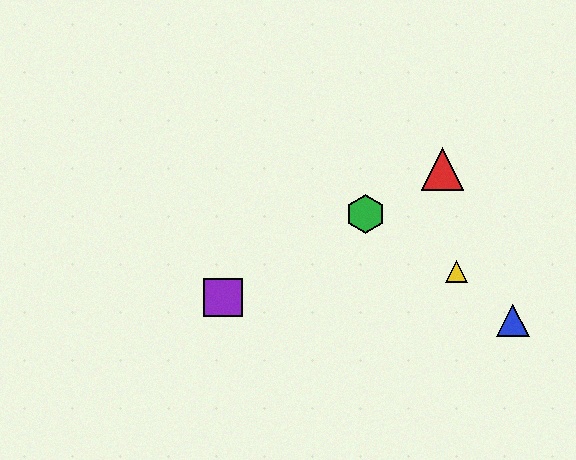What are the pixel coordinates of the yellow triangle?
The yellow triangle is at (457, 271).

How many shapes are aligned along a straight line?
3 shapes (the red triangle, the green hexagon, the purple square) are aligned along a straight line.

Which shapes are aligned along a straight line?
The red triangle, the green hexagon, the purple square are aligned along a straight line.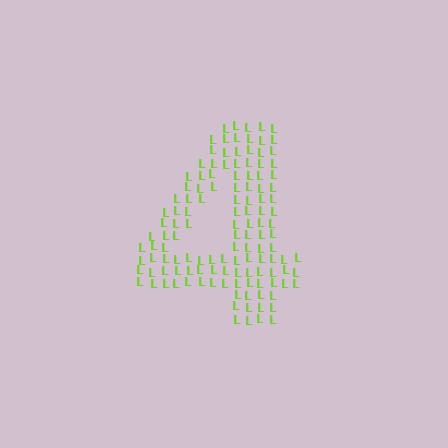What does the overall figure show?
The overall figure shows the digit 4.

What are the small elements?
The small elements are letter L's.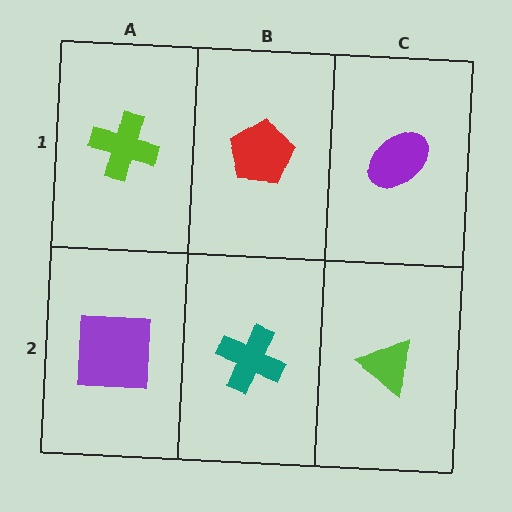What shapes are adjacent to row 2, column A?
A lime cross (row 1, column A), a teal cross (row 2, column B).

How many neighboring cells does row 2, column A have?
2.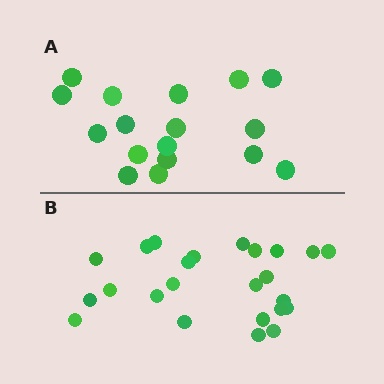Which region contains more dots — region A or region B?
Region B (the bottom region) has more dots.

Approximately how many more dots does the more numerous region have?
Region B has roughly 8 or so more dots than region A.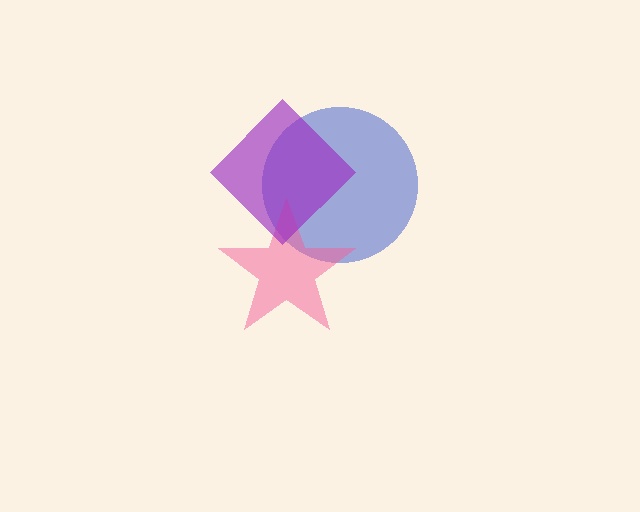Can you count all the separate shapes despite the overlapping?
Yes, there are 3 separate shapes.